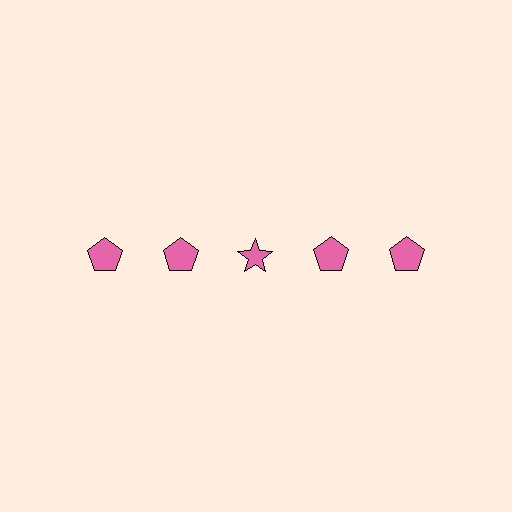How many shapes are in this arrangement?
There are 5 shapes arranged in a grid pattern.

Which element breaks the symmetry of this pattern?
The pink star in the top row, center column breaks the symmetry. All other shapes are pink pentagons.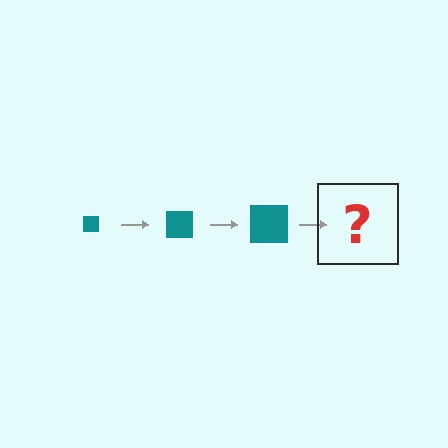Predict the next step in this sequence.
The next step is a teal square, larger than the previous one.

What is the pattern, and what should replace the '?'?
The pattern is that the square gets progressively larger each step. The '?' should be a teal square, larger than the previous one.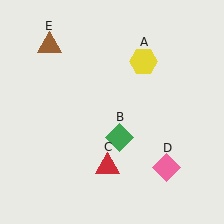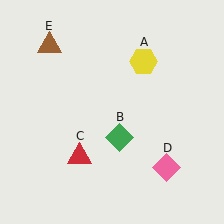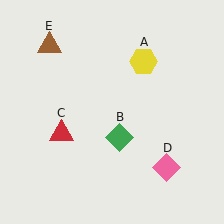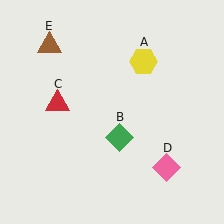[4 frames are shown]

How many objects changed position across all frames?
1 object changed position: red triangle (object C).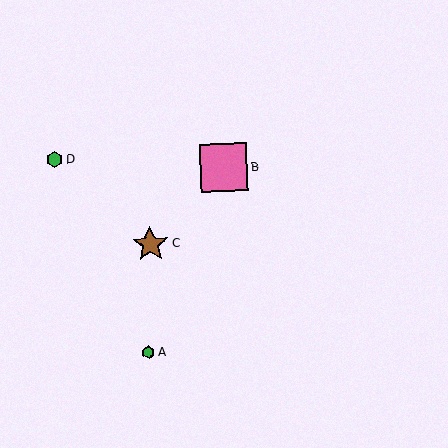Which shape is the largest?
The pink square (labeled B) is the largest.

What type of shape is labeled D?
Shape D is a green hexagon.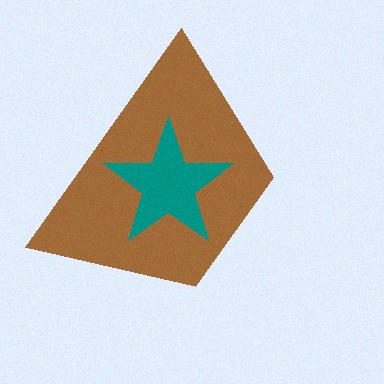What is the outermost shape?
The brown trapezoid.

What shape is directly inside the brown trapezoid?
The teal star.